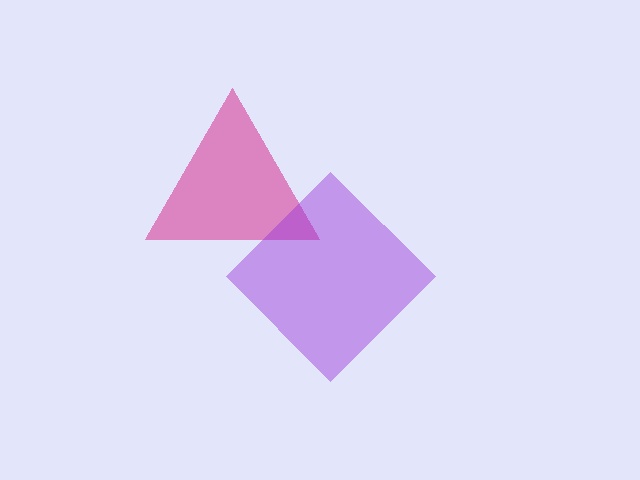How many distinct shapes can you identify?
There are 2 distinct shapes: a magenta triangle, a purple diamond.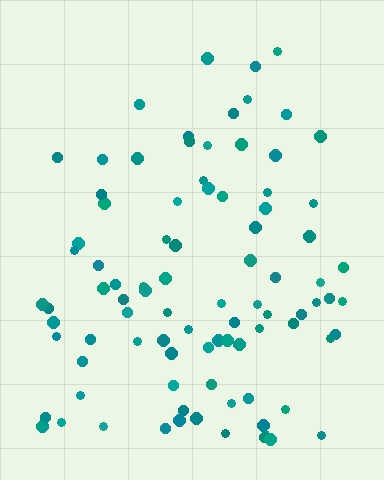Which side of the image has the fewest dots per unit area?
The top.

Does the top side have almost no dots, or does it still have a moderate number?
Still a moderate number, just noticeably fewer than the bottom.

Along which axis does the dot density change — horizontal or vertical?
Vertical.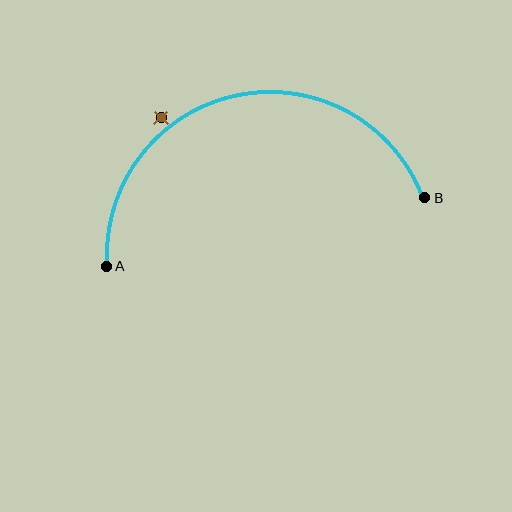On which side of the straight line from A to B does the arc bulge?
The arc bulges above the straight line connecting A and B.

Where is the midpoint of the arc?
The arc midpoint is the point on the curve farthest from the straight line joining A and B. It sits above that line.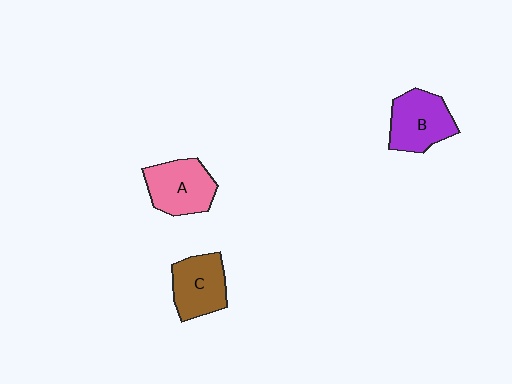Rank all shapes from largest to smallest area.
From largest to smallest: B (purple), A (pink), C (brown).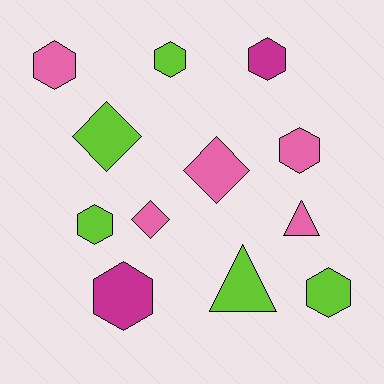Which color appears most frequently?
Lime, with 5 objects.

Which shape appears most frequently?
Hexagon, with 7 objects.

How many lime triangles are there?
There is 1 lime triangle.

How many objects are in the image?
There are 12 objects.